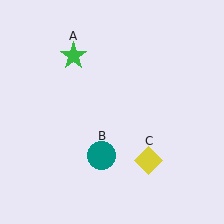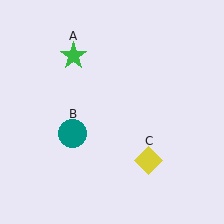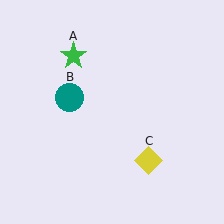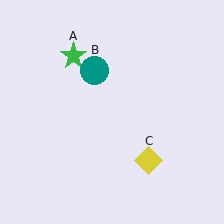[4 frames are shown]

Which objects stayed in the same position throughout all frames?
Green star (object A) and yellow diamond (object C) remained stationary.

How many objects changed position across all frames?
1 object changed position: teal circle (object B).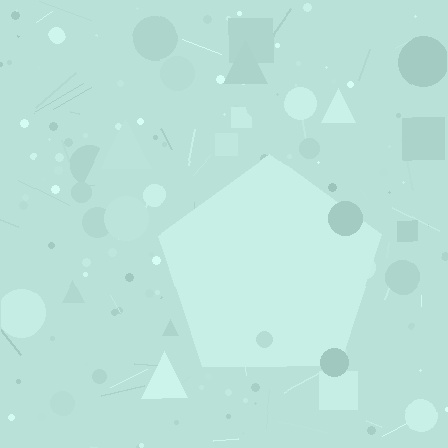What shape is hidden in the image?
A pentagon is hidden in the image.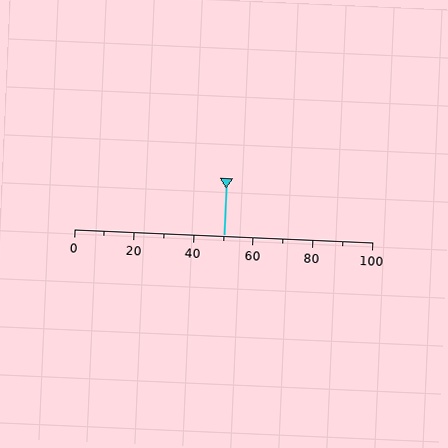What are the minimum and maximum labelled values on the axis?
The axis runs from 0 to 100.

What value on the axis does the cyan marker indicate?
The marker indicates approximately 50.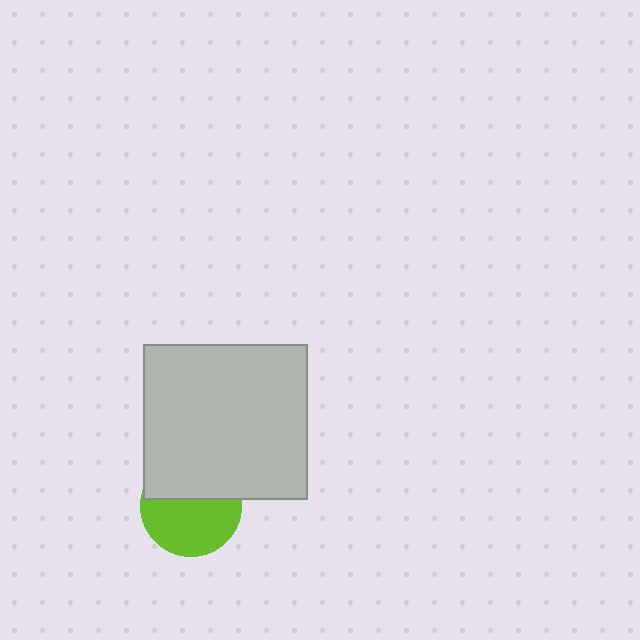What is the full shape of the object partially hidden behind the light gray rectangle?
The partially hidden object is a lime circle.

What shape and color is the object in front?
The object in front is a light gray rectangle.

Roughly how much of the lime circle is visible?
About half of it is visible (roughly 58%).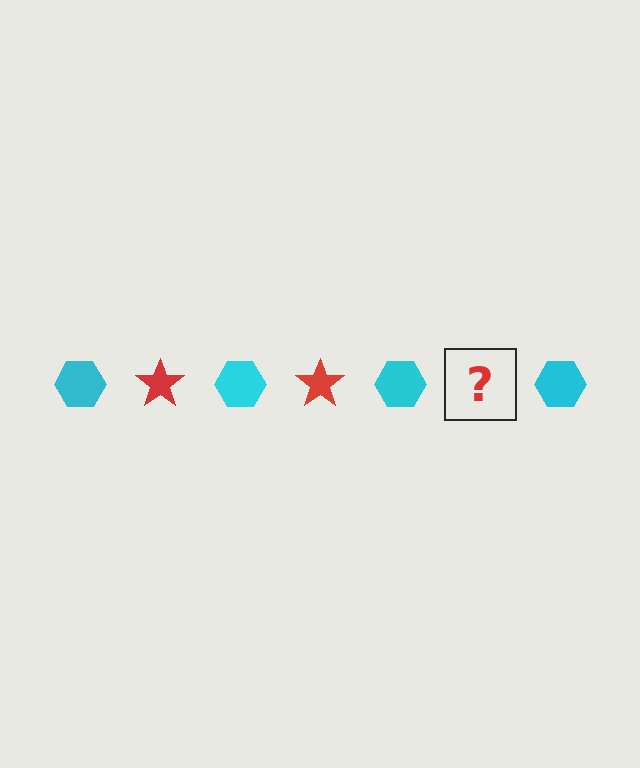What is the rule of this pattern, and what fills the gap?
The rule is that the pattern alternates between cyan hexagon and red star. The gap should be filled with a red star.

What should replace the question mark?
The question mark should be replaced with a red star.